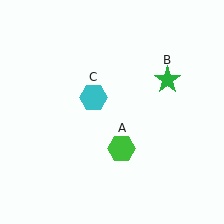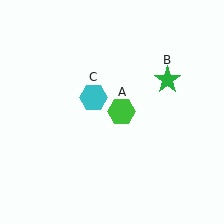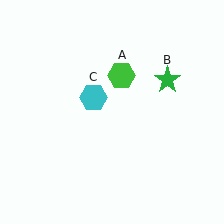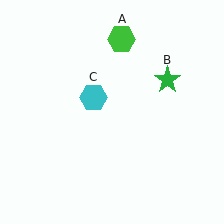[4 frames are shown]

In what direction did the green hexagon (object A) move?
The green hexagon (object A) moved up.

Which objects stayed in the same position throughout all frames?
Green star (object B) and cyan hexagon (object C) remained stationary.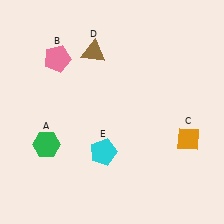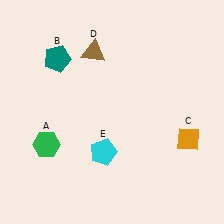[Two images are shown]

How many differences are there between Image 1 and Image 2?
There is 1 difference between the two images.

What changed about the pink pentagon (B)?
In Image 1, B is pink. In Image 2, it changed to teal.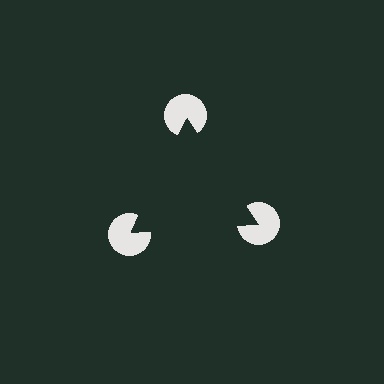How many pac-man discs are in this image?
There are 3 — one at each vertex of the illusory triangle.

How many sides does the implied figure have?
3 sides.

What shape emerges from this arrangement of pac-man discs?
An illusory triangle — its edges are inferred from the aligned wedge cuts in the pac-man discs, not physically drawn.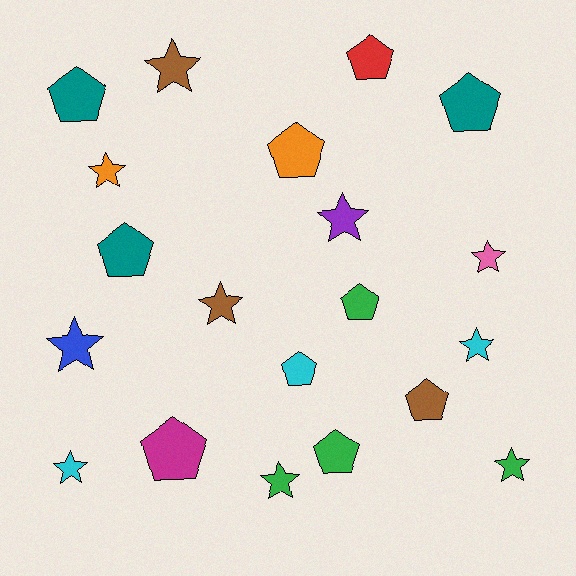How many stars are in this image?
There are 10 stars.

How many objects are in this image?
There are 20 objects.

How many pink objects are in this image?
There is 1 pink object.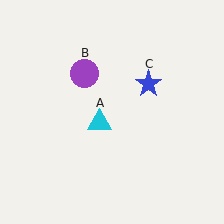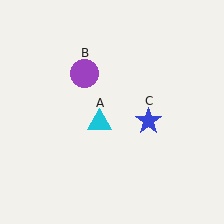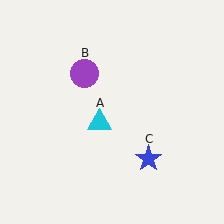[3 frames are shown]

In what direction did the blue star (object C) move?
The blue star (object C) moved down.